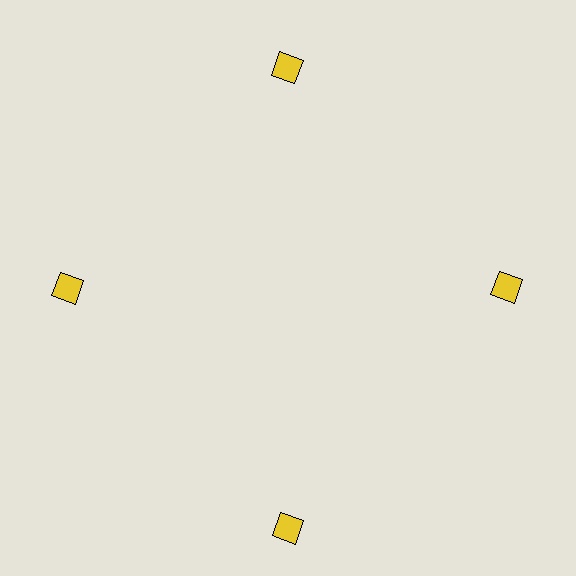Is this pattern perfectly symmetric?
No. The 4 yellow diamonds are arranged in a ring, but one element near the 6 o'clock position is pushed outward from the center, breaking the 4-fold rotational symmetry.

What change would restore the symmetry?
The symmetry would be restored by moving it inward, back onto the ring so that all 4 diamonds sit at equal angles and equal distance from the center.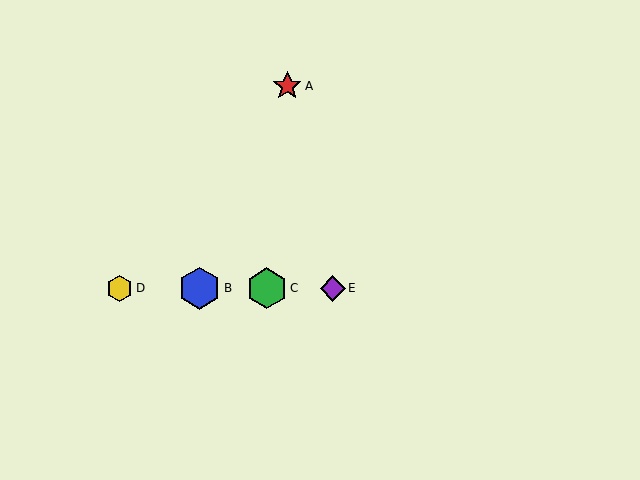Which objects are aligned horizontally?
Objects B, C, D, E are aligned horizontally.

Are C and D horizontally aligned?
Yes, both are at y≈288.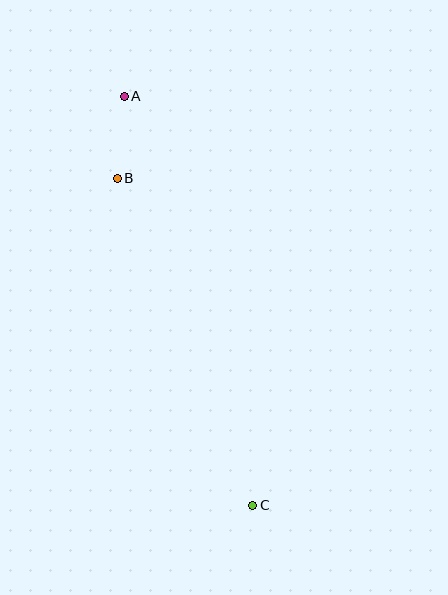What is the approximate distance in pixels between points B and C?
The distance between B and C is approximately 354 pixels.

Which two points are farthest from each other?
Points A and C are farthest from each other.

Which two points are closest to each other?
Points A and B are closest to each other.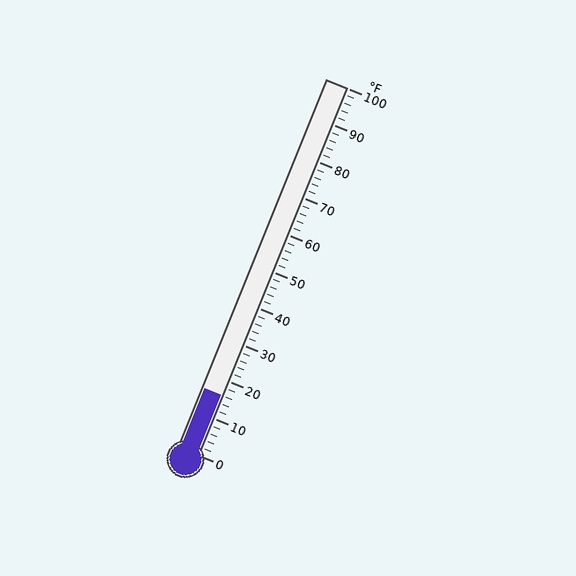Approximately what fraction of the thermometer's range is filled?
The thermometer is filled to approximately 15% of its range.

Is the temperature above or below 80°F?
The temperature is below 80°F.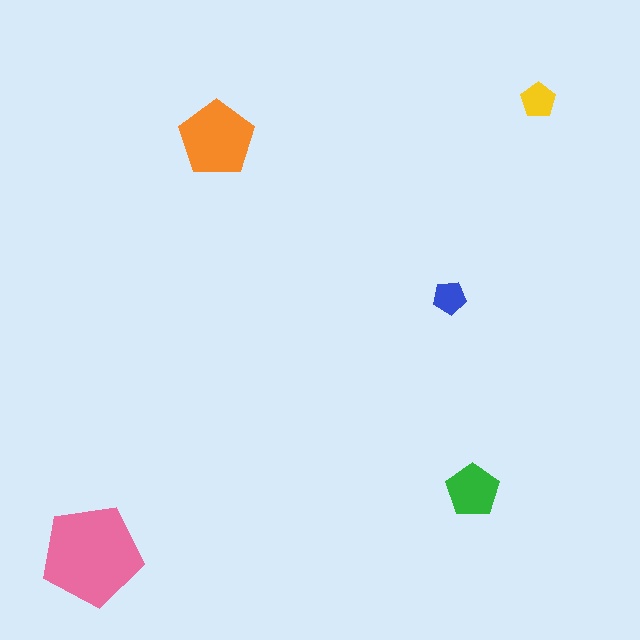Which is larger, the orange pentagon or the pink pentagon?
The pink one.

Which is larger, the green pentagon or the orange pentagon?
The orange one.